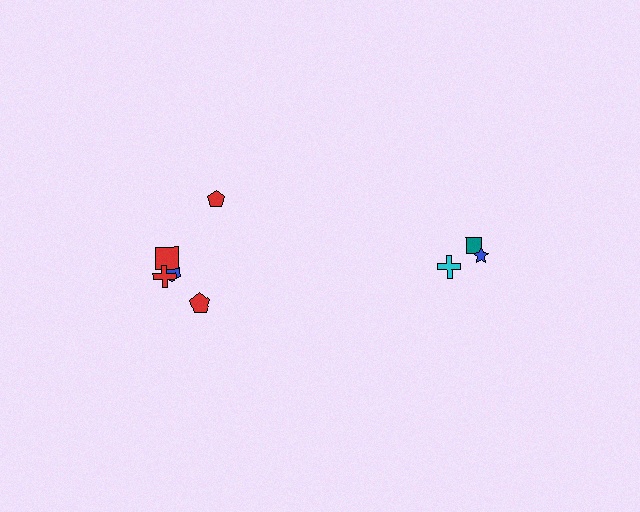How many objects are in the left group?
There are 5 objects.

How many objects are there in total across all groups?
There are 8 objects.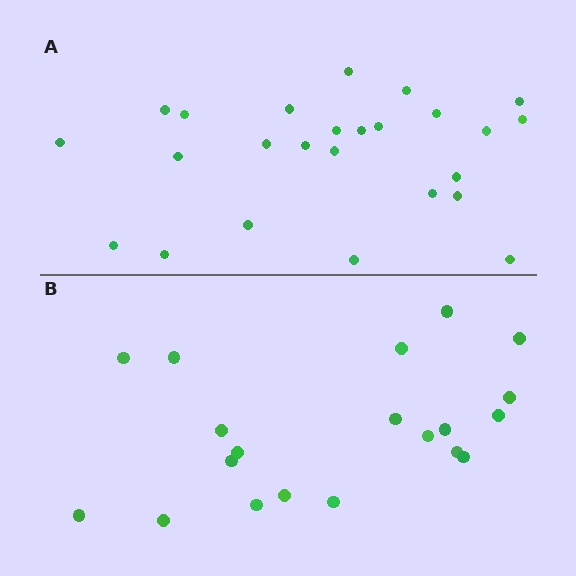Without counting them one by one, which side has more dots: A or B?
Region A (the top region) has more dots.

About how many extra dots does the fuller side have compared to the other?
Region A has about 5 more dots than region B.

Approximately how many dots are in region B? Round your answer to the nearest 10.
About 20 dots.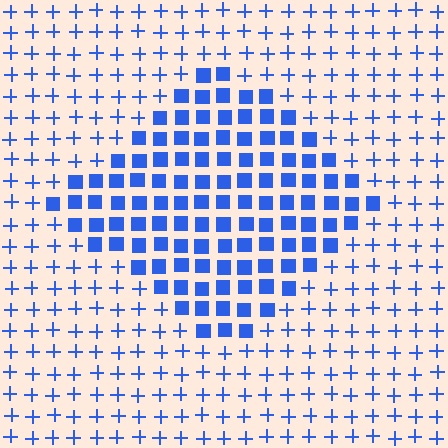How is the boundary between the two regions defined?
The boundary is defined by a change in element shape: squares inside vs. plus signs outside. All elements share the same color and spacing.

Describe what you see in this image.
The image is filled with small blue elements arranged in a uniform grid. A diamond-shaped region contains squares, while the surrounding area contains plus signs. The boundary is defined purely by the change in element shape.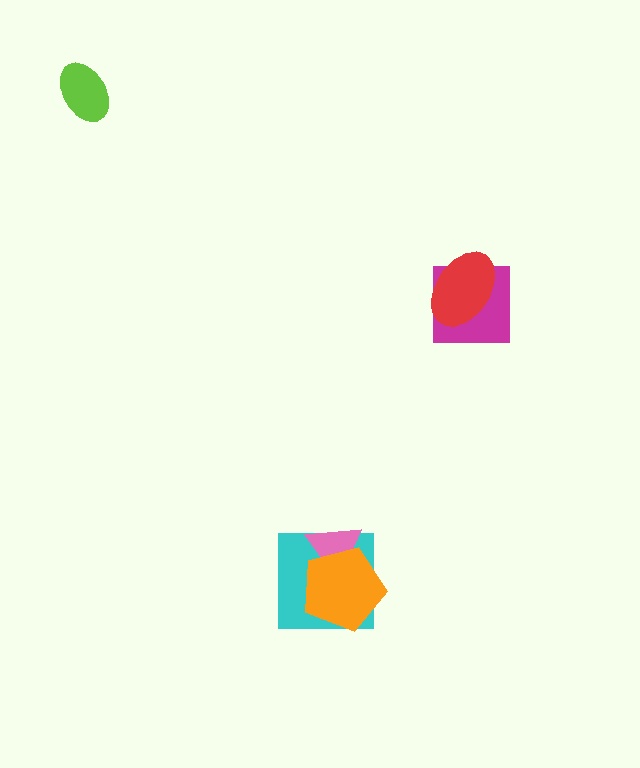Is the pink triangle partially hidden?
Yes, it is partially covered by another shape.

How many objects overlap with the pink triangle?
2 objects overlap with the pink triangle.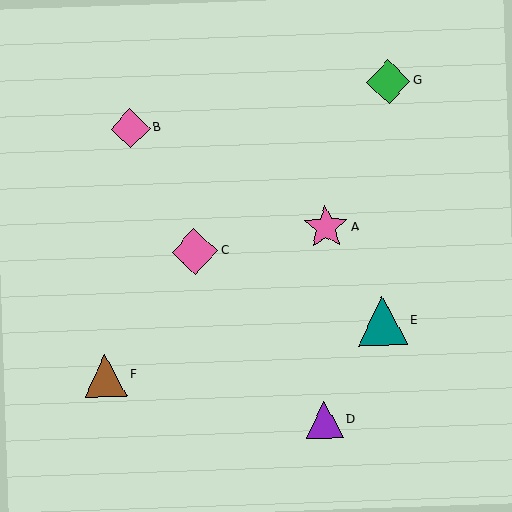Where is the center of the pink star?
The center of the pink star is at (326, 227).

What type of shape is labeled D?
Shape D is a purple triangle.